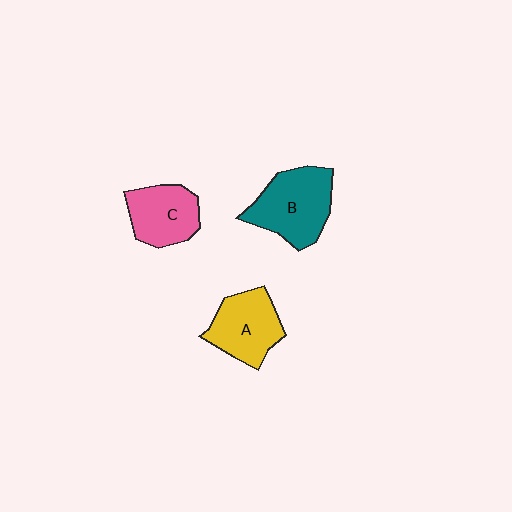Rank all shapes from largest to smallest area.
From largest to smallest: B (teal), A (yellow), C (pink).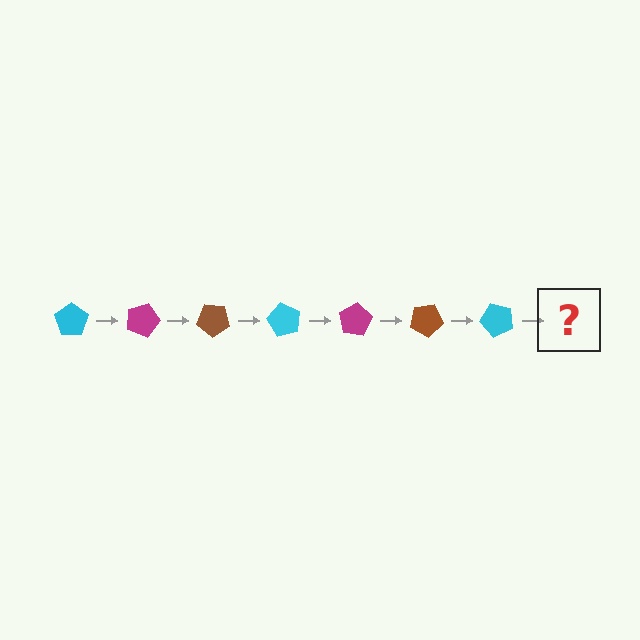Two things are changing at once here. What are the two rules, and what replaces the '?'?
The two rules are that it rotates 20 degrees each step and the color cycles through cyan, magenta, and brown. The '?' should be a magenta pentagon, rotated 140 degrees from the start.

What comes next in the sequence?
The next element should be a magenta pentagon, rotated 140 degrees from the start.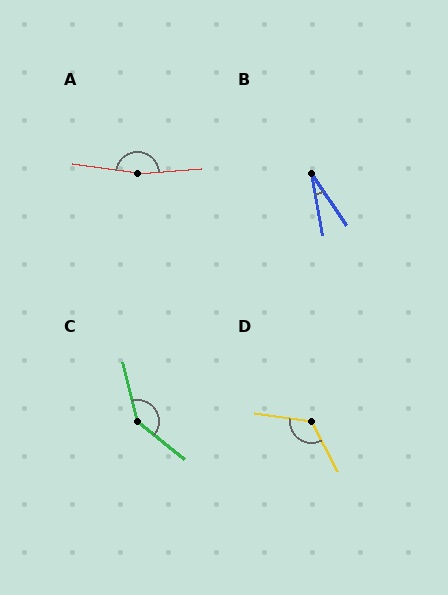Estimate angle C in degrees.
Approximately 143 degrees.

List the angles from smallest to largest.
B (24°), D (126°), C (143°), A (167°).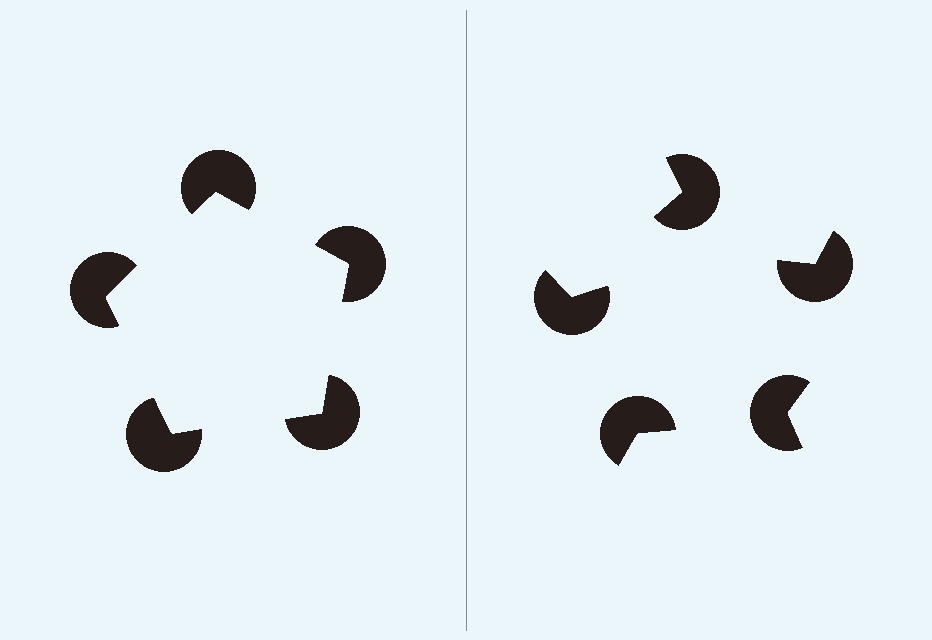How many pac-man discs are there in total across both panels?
10 — 5 on each side.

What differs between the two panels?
The pac-man discs are positioned identically on both sides; only the wedge orientations differ. On the left they align to a pentagon; on the right they are misaligned.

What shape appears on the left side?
An illusory pentagon.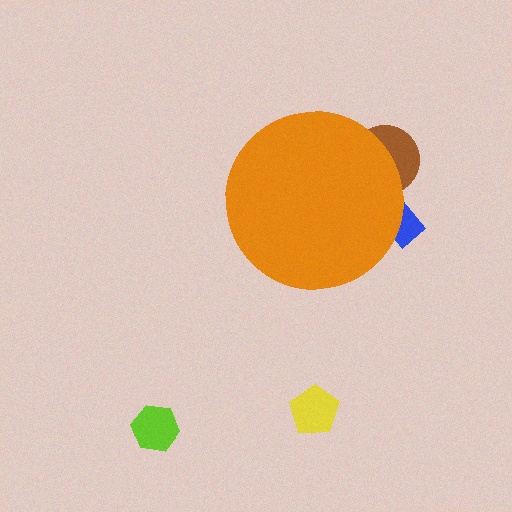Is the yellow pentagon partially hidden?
No, the yellow pentagon is fully visible.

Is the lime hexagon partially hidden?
No, the lime hexagon is fully visible.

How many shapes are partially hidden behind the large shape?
2 shapes are partially hidden.